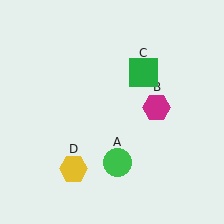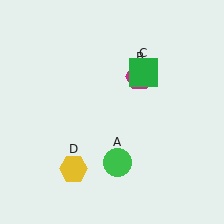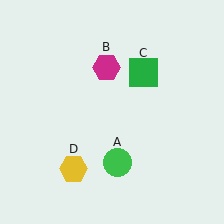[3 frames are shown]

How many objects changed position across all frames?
1 object changed position: magenta hexagon (object B).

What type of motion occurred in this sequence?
The magenta hexagon (object B) rotated counterclockwise around the center of the scene.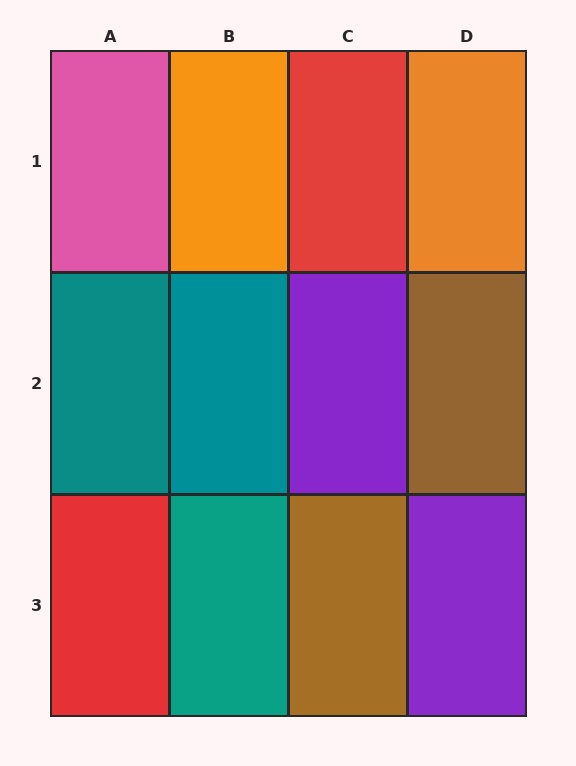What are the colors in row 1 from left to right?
Pink, orange, red, orange.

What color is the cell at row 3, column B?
Teal.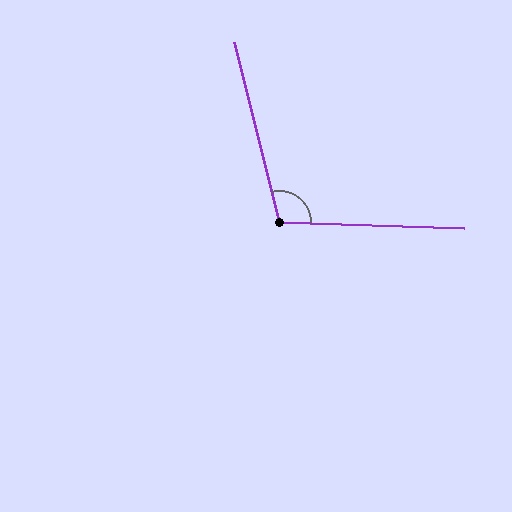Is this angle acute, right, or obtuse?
It is obtuse.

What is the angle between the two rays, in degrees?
Approximately 106 degrees.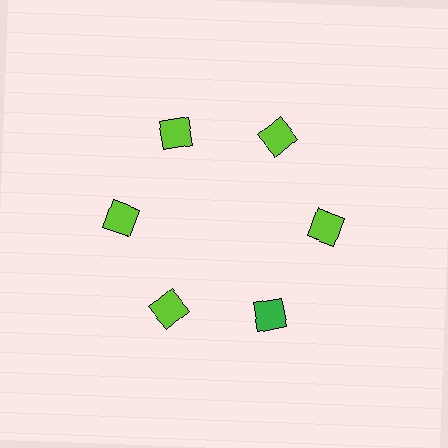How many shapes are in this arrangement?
There are 6 shapes arranged in a ring pattern.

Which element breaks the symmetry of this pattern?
The green diamond at roughly the 5 o'clock position breaks the symmetry. All other shapes are lime diamonds.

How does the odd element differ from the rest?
It has a different color: green instead of lime.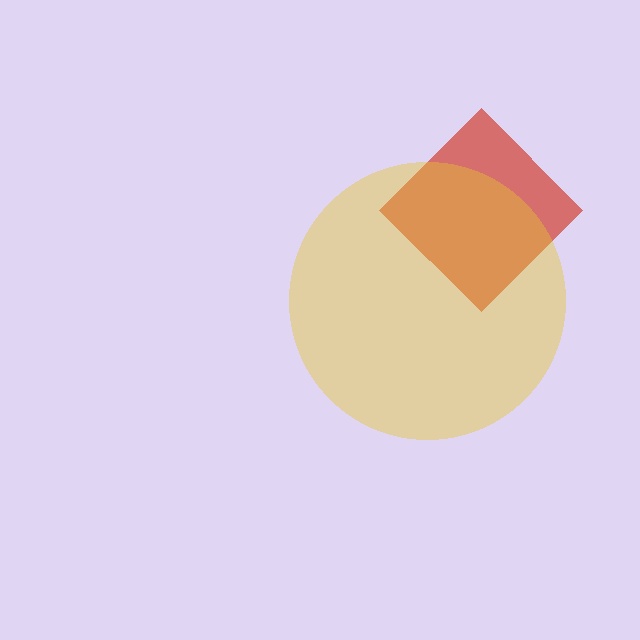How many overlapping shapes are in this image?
There are 2 overlapping shapes in the image.